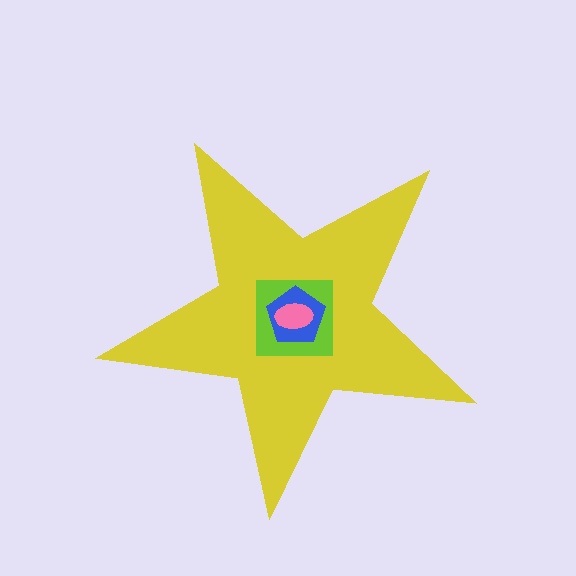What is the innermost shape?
The pink ellipse.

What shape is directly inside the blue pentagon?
The pink ellipse.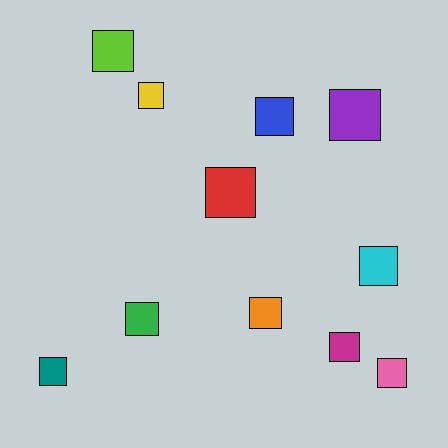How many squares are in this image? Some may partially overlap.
There are 11 squares.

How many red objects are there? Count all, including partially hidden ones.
There is 1 red object.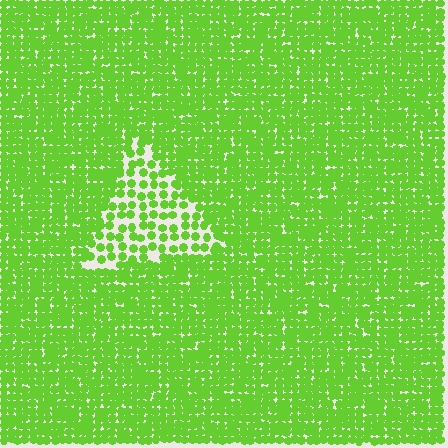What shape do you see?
I see a triangle.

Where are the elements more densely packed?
The elements are more densely packed outside the triangle boundary.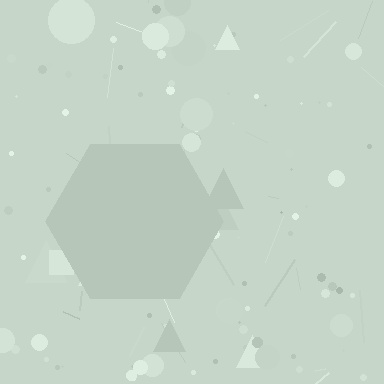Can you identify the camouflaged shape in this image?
The camouflaged shape is a hexagon.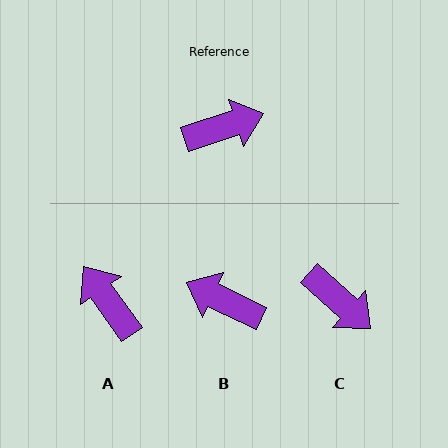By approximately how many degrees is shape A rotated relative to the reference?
Approximately 108 degrees counter-clockwise.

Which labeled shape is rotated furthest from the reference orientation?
B, about 137 degrees away.